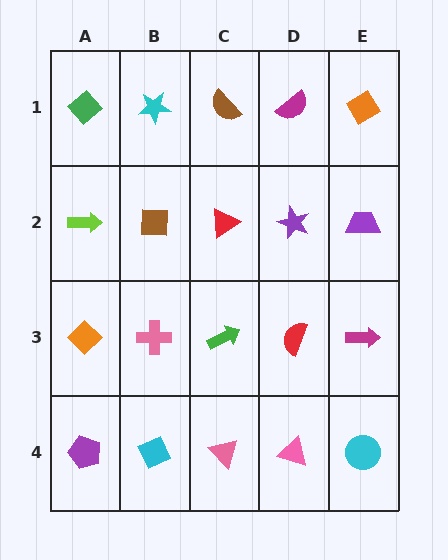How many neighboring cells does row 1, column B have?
3.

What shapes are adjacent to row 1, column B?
A brown square (row 2, column B), a green diamond (row 1, column A), a brown semicircle (row 1, column C).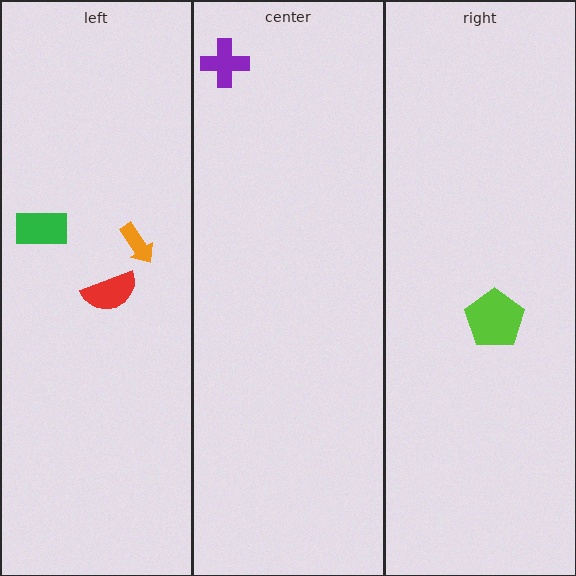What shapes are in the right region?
The lime pentagon.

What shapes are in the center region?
The purple cross.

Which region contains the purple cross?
The center region.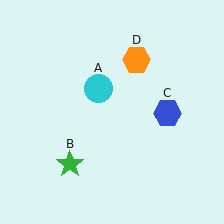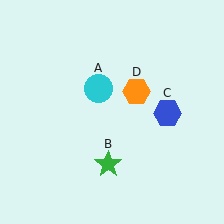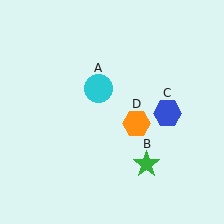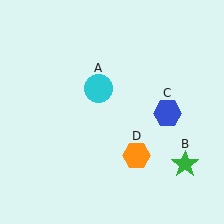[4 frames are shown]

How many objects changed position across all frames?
2 objects changed position: green star (object B), orange hexagon (object D).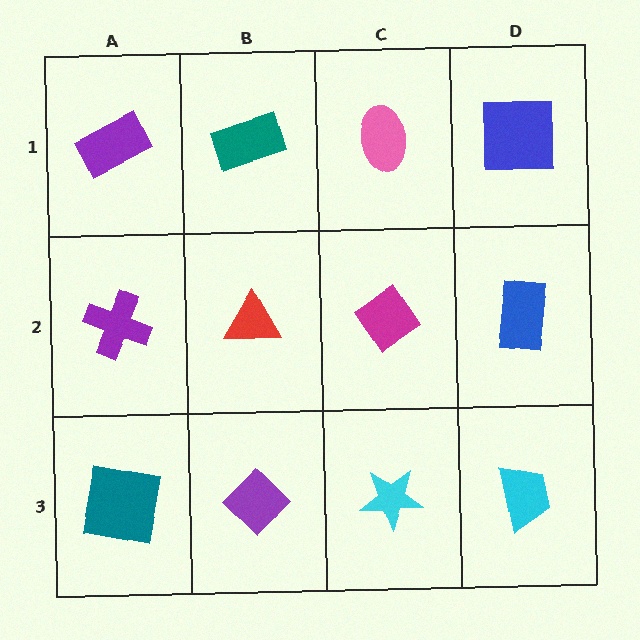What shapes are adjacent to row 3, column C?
A magenta diamond (row 2, column C), a purple diamond (row 3, column B), a cyan trapezoid (row 3, column D).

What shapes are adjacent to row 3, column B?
A red triangle (row 2, column B), a teal square (row 3, column A), a cyan star (row 3, column C).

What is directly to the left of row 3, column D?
A cyan star.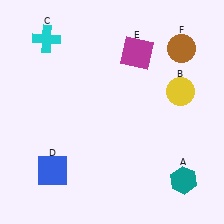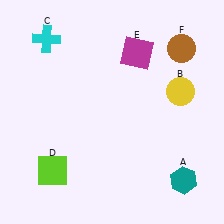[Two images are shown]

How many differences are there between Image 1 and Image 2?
There is 1 difference between the two images.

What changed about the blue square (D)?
In Image 1, D is blue. In Image 2, it changed to lime.